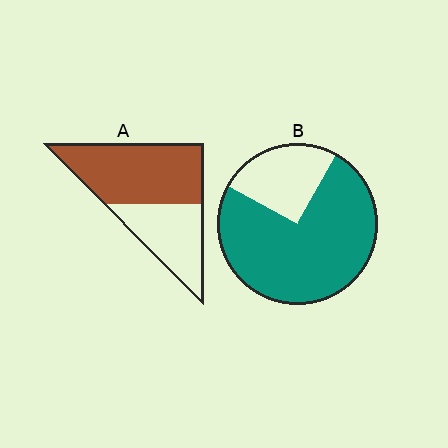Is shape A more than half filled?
Yes.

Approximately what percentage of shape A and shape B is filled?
A is approximately 60% and B is approximately 75%.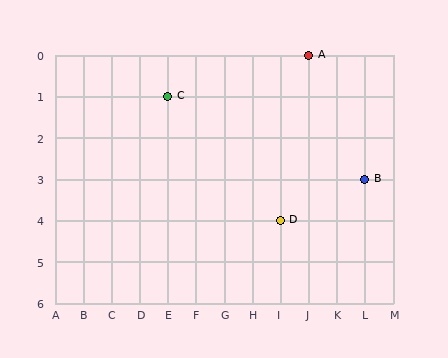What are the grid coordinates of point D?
Point D is at grid coordinates (I, 4).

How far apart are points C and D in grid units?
Points C and D are 4 columns and 3 rows apart (about 5.0 grid units diagonally).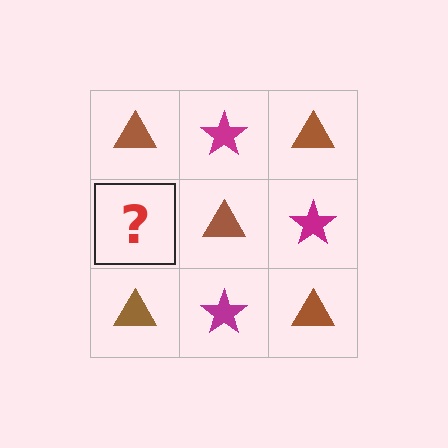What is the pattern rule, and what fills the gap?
The rule is that it alternates brown triangle and magenta star in a checkerboard pattern. The gap should be filled with a magenta star.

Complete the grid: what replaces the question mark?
The question mark should be replaced with a magenta star.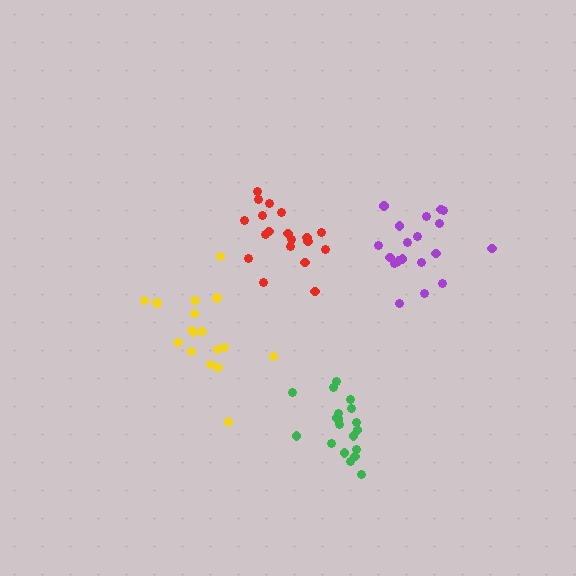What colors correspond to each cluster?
The clusters are colored: green, purple, yellow, red.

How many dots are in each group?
Group 1: 19 dots, Group 2: 19 dots, Group 3: 17 dots, Group 4: 19 dots (74 total).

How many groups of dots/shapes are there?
There are 4 groups.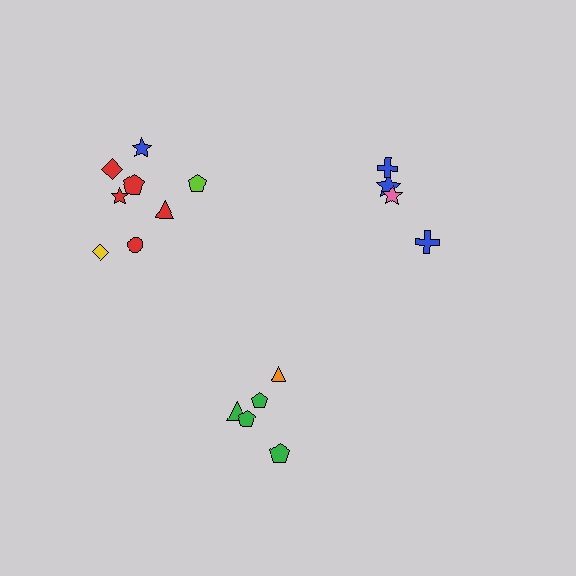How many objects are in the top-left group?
There are 8 objects.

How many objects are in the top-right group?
There are 4 objects.